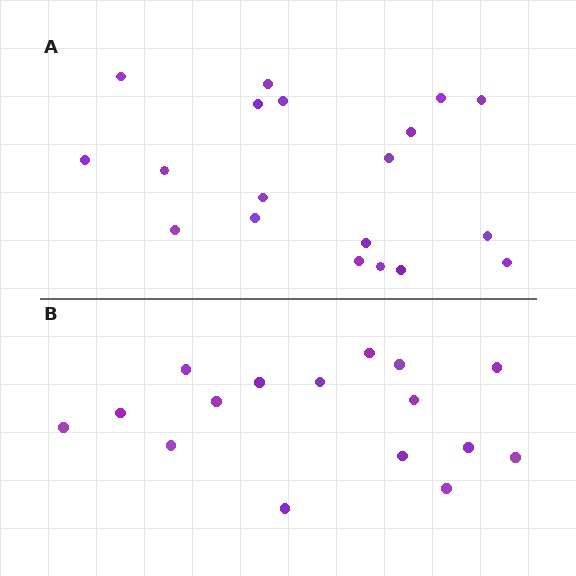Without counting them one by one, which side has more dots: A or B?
Region A (the top region) has more dots.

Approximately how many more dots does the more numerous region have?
Region A has just a few more — roughly 2 or 3 more dots than region B.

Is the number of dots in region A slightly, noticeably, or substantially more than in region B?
Region A has only slightly more — the two regions are fairly close. The ratio is roughly 1.2 to 1.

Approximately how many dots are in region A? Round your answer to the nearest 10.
About 20 dots. (The exact count is 19, which rounds to 20.)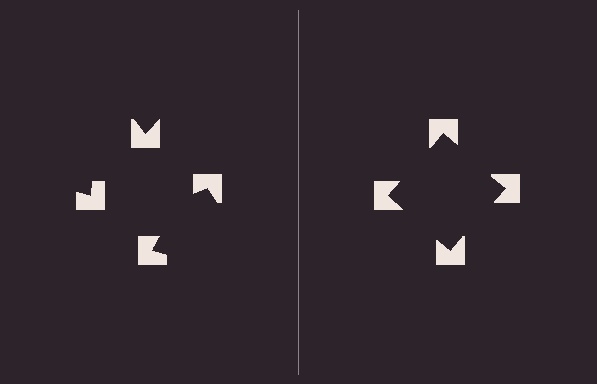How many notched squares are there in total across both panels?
8 — 4 on each side.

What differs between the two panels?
The notched squares are positioned identically on both sides; only the wedge orientations differ. On the right they align to a square; on the left they are misaligned.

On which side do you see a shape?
An illusory square appears on the right side. On the left side the wedge cuts are rotated, so no coherent shape forms.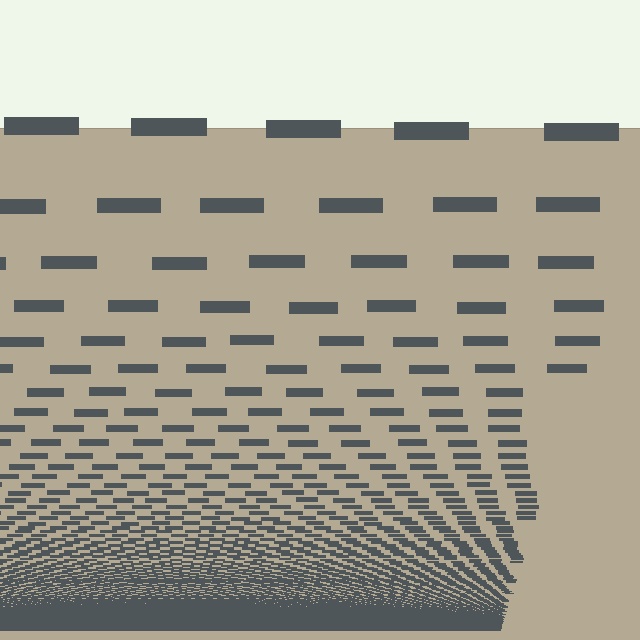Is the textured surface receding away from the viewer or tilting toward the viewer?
The surface appears to tilt toward the viewer. Texture elements get larger and sparser toward the top.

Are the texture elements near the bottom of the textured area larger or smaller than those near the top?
Smaller. The gradient is inverted — elements near the bottom are smaller and denser.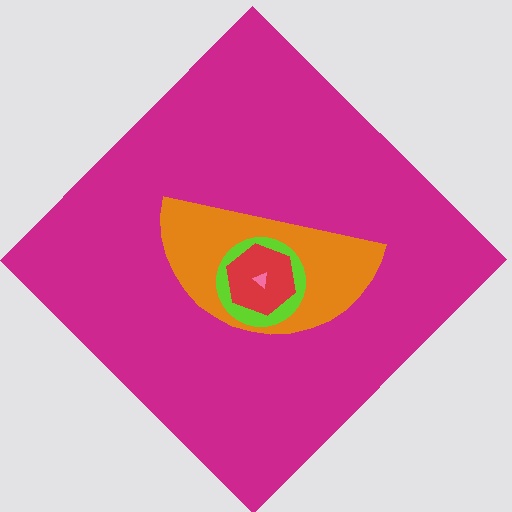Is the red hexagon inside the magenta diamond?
Yes.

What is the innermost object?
The pink triangle.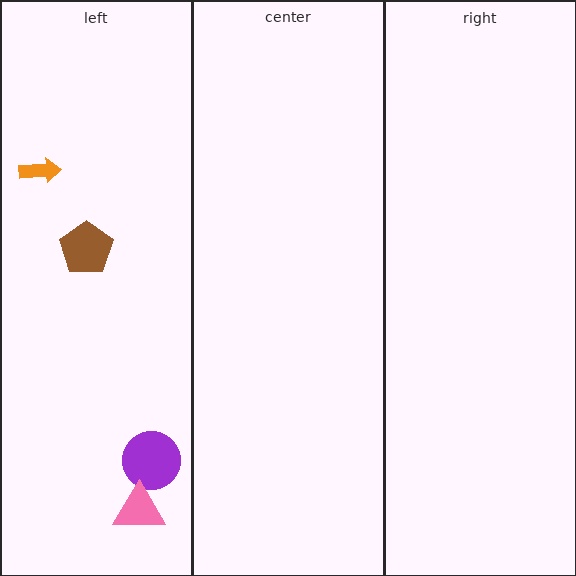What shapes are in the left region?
The brown pentagon, the purple circle, the orange arrow, the pink triangle.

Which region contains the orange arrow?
The left region.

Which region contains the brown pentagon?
The left region.